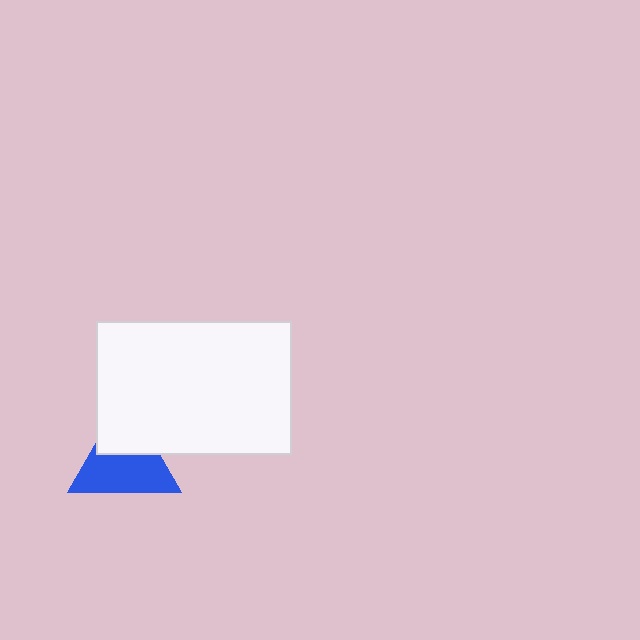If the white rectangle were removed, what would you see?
You would see the complete blue triangle.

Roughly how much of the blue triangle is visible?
About half of it is visible (roughly 62%).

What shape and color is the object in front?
The object in front is a white rectangle.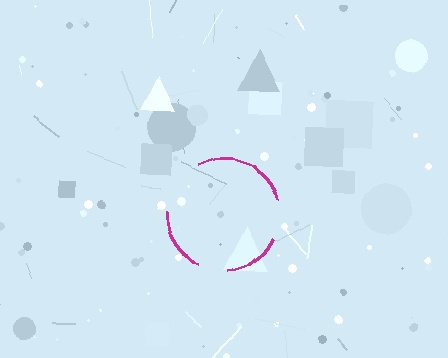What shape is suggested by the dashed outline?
The dashed outline suggests a circle.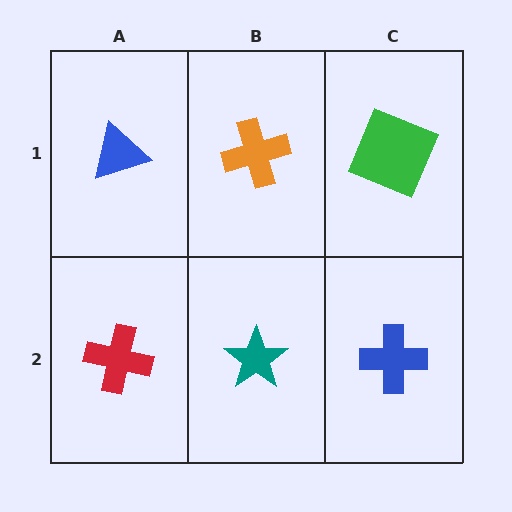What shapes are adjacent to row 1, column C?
A blue cross (row 2, column C), an orange cross (row 1, column B).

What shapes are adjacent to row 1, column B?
A teal star (row 2, column B), a blue triangle (row 1, column A), a green square (row 1, column C).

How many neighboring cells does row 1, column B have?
3.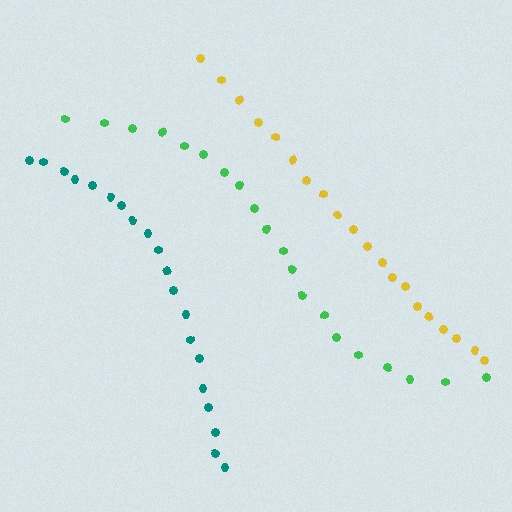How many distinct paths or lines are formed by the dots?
There are 3 distinct paths.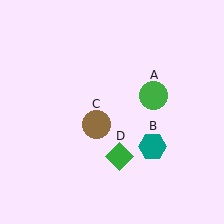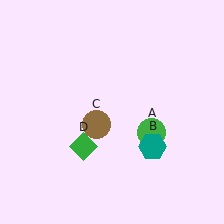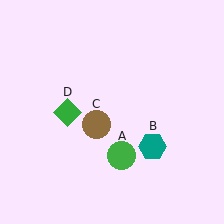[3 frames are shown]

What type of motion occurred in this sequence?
The green circle (object A), green diamond (object D) rotated clockwise around the center of the scene.